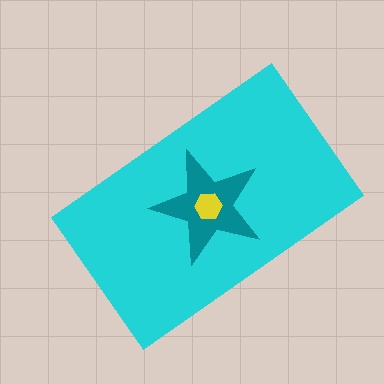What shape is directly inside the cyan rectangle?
The teal star.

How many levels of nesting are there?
3.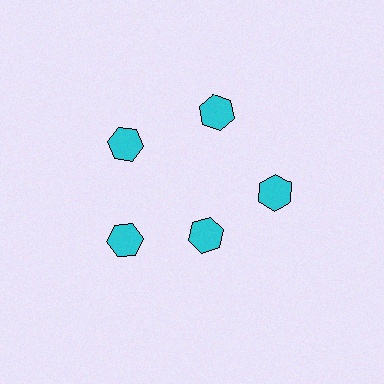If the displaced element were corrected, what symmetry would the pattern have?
It would have 5-fold rotational symmetry — the pattern would map onto itself every 72 degrees.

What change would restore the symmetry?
The symmetry would be restored by moving it outward, back onto the ring so that all 5 hexagons sit at equal angles and equal distance from the center.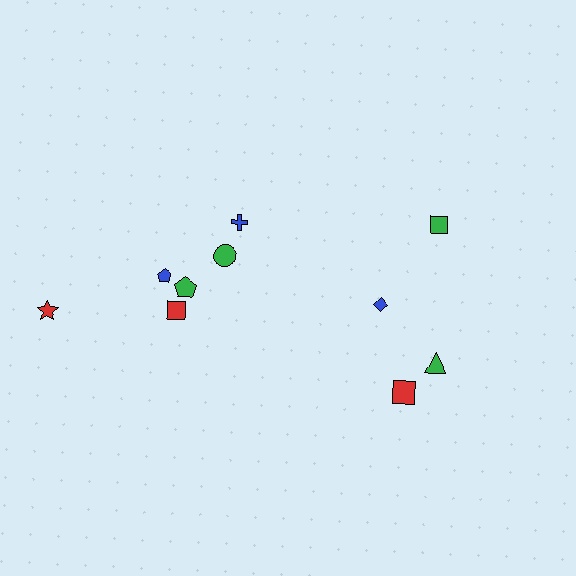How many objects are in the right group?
There are 4 objects.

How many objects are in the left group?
There are 6 objects.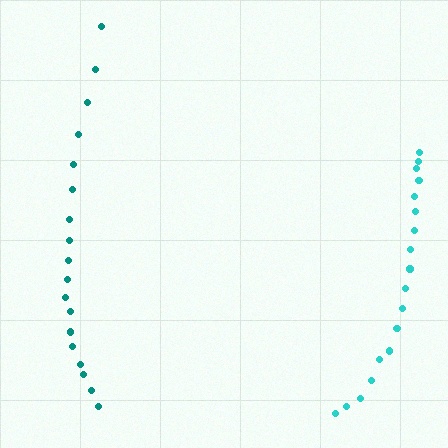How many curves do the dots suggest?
There are 2 distinct paths.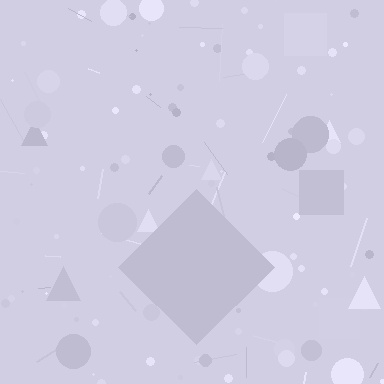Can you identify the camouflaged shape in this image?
The camouflaged shape is a diamond.